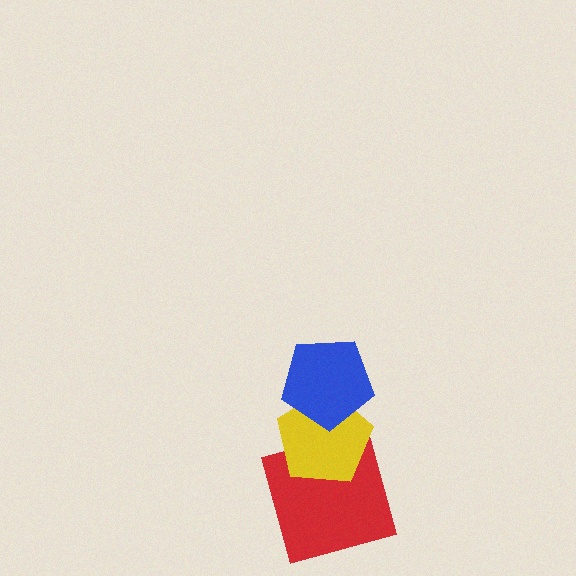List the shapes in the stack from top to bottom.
From top to bottom: the blue pentagon, the yellow pentagon, the red square.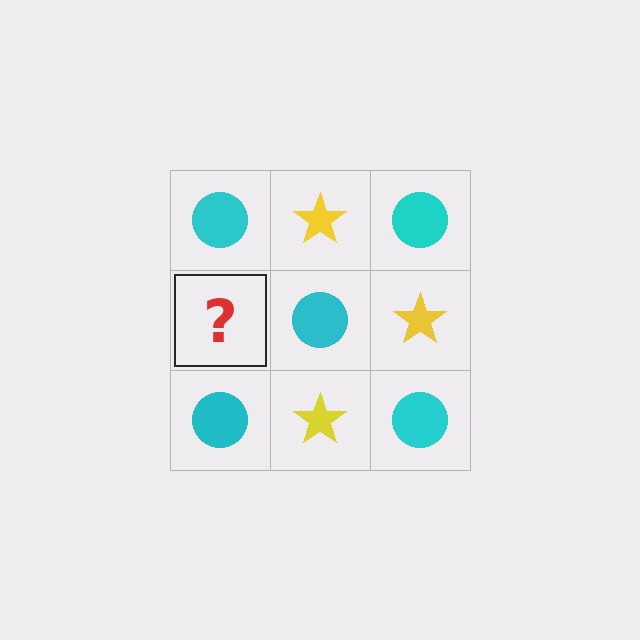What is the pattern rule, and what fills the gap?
The rule is that it alternates cyan circle and yellow star in a checkerboard pattern. The gap should be filled with a yellow star.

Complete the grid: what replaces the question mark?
The question mark should be replaced with a yellow star.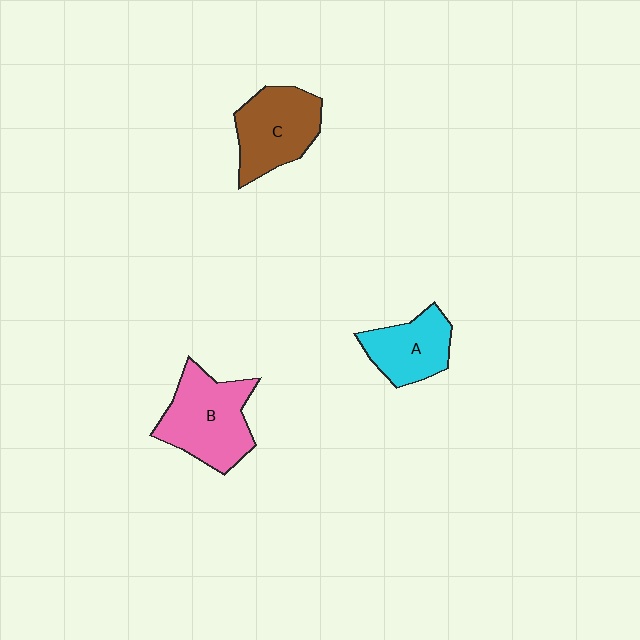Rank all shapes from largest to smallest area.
From largest to smallest: B (pink), C (brown), A (cyan).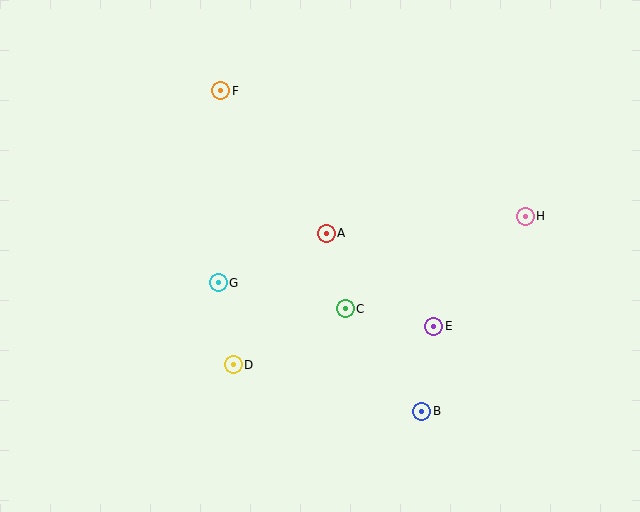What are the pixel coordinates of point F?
Point F is at (221, 91).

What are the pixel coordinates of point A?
Point A is at (326, 233).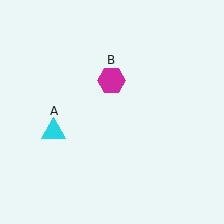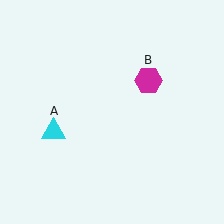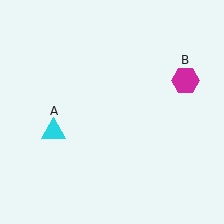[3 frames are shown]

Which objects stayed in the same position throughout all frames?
Cyan triangle (object A) remained stationary.